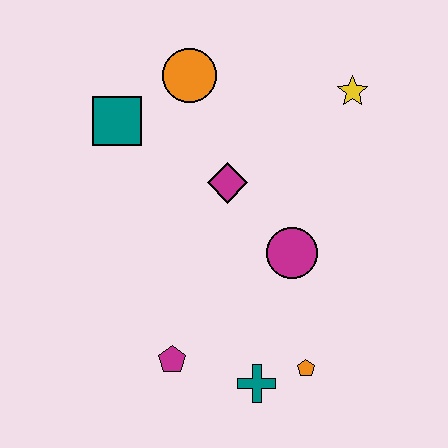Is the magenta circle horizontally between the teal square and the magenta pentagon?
No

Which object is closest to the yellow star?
The magenta diamond is closest to the yellow star.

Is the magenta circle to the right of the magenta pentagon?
Yes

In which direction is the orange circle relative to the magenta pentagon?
The orange circle is above the magenta pentagon.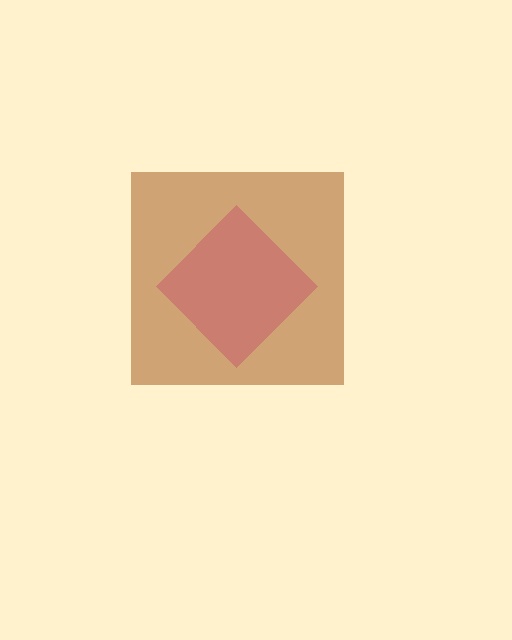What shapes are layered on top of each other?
The layered shapes are: a pink diamond, a brown square.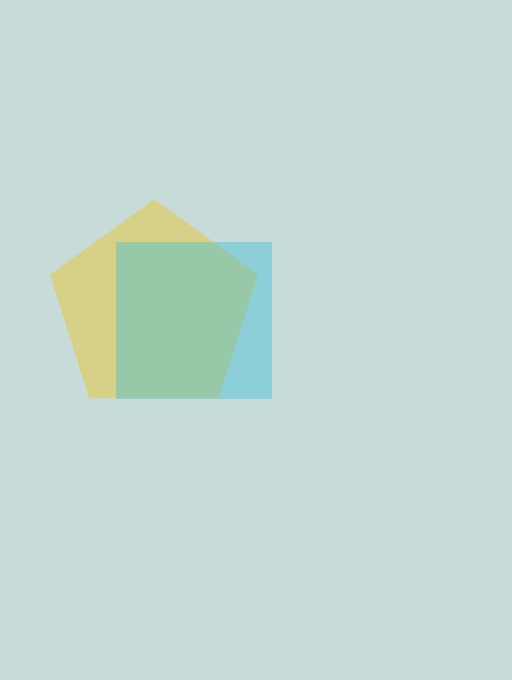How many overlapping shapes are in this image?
There are 2 overlapping shapes in the image.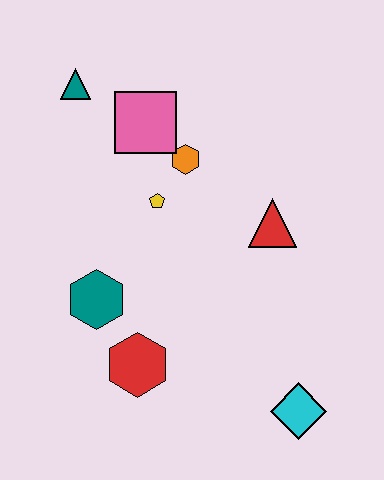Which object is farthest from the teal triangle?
The cyan diamond is farthest from the teal triangle.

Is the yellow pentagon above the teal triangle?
No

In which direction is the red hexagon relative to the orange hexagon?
The red hexagon is below the orange hexagon.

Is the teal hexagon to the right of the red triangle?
No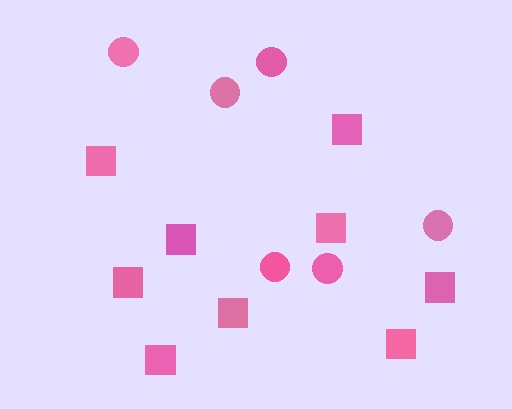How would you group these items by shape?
There are 2 groups: one group of squares (9) and one group of circles (6).